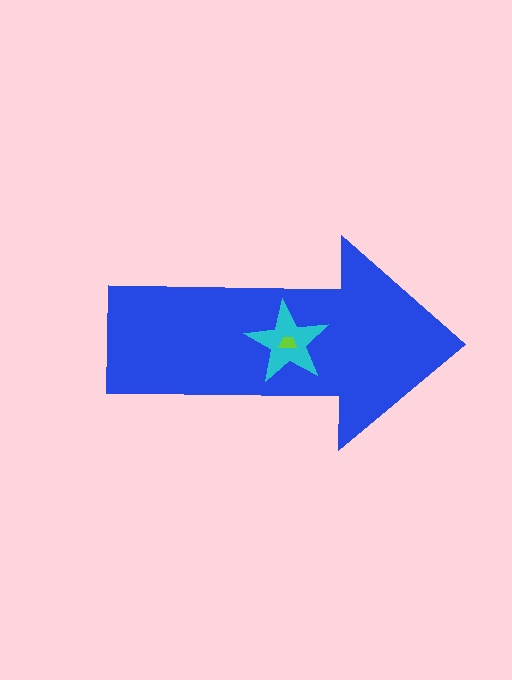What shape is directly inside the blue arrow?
The cyan star.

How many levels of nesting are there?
3.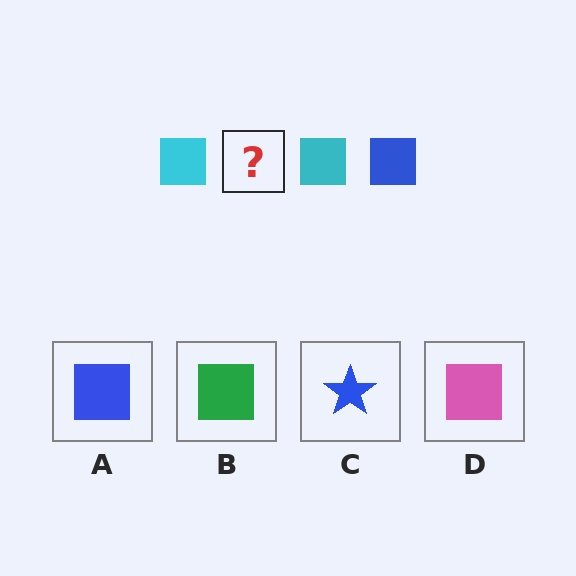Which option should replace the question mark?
Option A.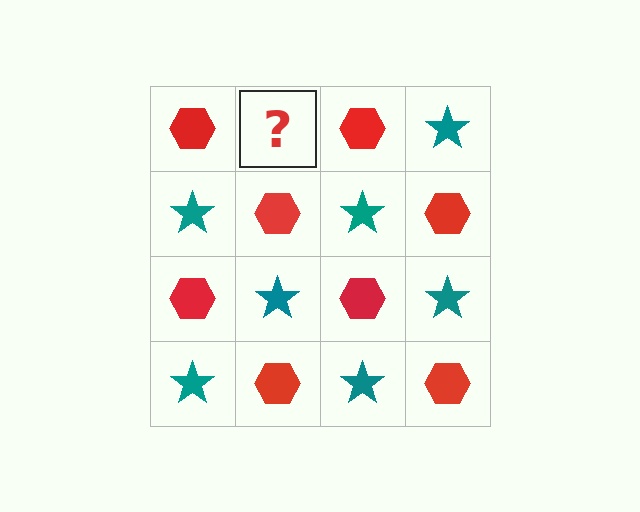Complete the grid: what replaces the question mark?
The question mark should be replaced with a teal star.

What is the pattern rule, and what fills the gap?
The rule is that it alternates red hexagon and teal star in a checkerboard pattern. The gap should be filled with a teal star.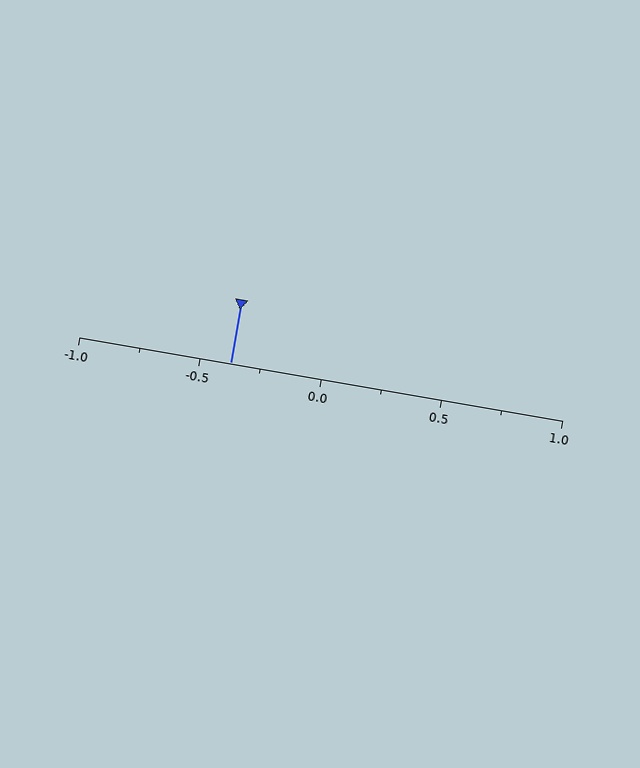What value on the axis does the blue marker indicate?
The marker indicates approximately -0.38.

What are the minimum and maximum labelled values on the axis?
The axis runs from -1.0 to 1.0.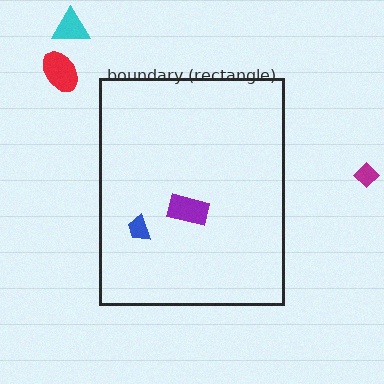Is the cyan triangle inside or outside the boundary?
Outside.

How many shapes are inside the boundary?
2 inside, 3 outside.